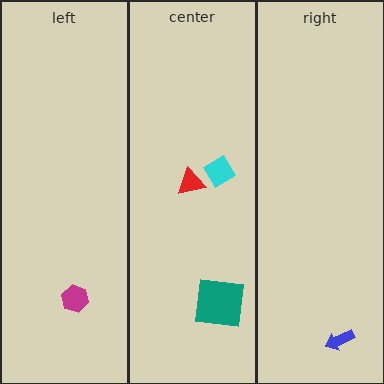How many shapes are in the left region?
1.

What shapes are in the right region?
The blue arrow.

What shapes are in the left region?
The magenta hexagon.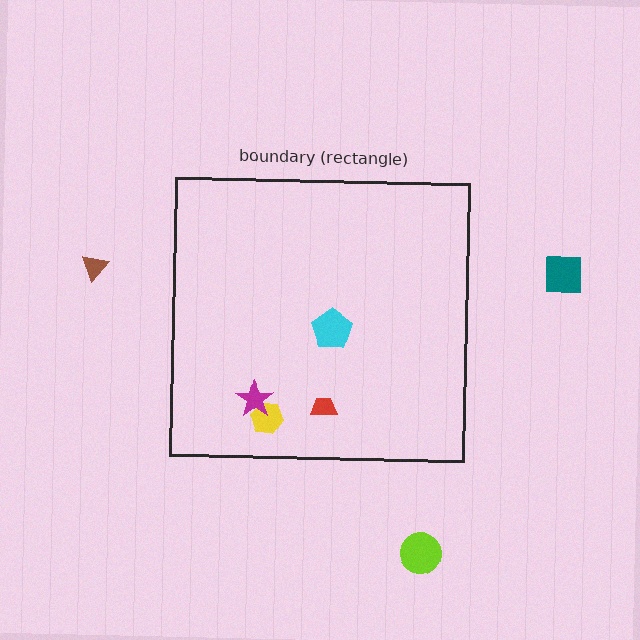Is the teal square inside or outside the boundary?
Outside.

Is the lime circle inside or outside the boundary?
Outside.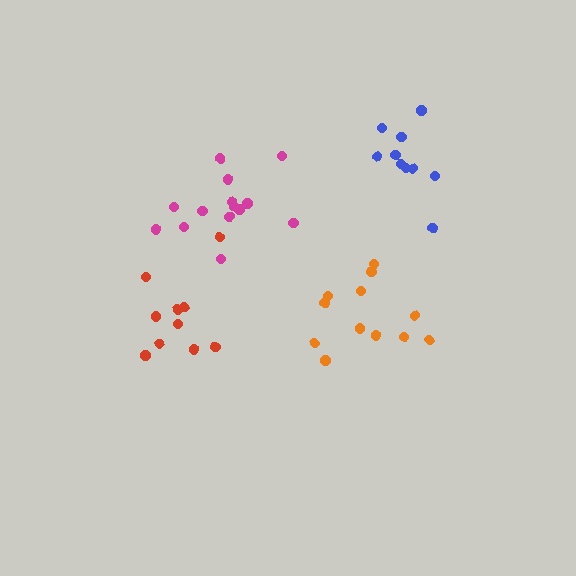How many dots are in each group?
Group 1: 12 dots, Group 2: 10 dots, Group 3: 10 dots, Group 4: 14 dots (46 total).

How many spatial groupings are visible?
There are 4 spatial groupings.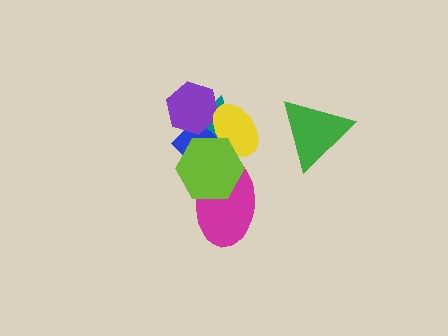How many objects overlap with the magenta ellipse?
1 object overlaps with the magenta ellipse.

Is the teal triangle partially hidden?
Yes, it is partially covered by another shape.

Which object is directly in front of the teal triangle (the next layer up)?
The blue diamond is directly in front of the teal triangle.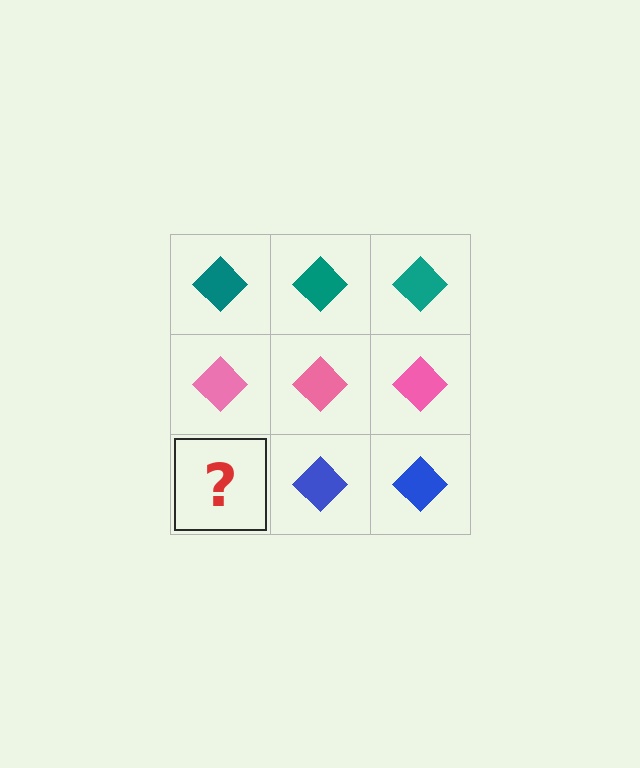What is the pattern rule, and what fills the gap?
The rule is that each row has a consistent color. The gap should be filled with a blue diamond.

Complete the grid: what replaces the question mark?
The question mark should be replaced with a blue diamond.